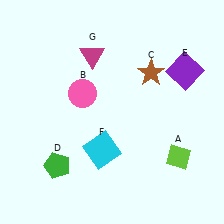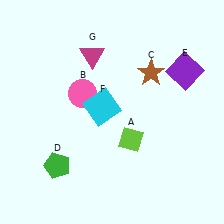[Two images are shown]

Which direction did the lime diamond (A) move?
The lime diamond (A) moved left.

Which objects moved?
The objects that moved are: the lime diamond (A), the cyan square (F).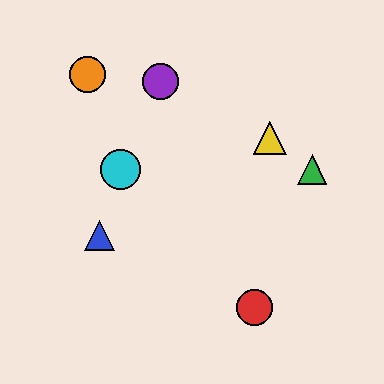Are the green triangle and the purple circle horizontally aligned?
No, the green triangle is at y≈169 and the purple circle is at y≈82.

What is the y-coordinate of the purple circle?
The purple circle is at y≈82.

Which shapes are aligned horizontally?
The green triangle, the cyan circle are aligned horizontally.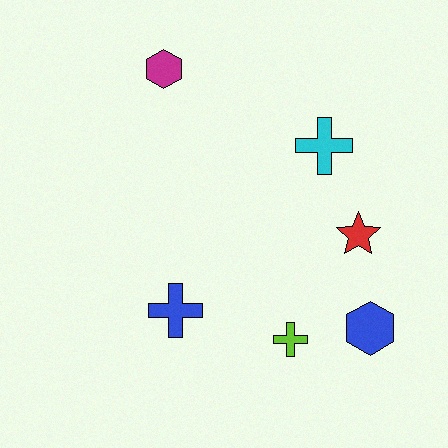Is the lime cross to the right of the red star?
No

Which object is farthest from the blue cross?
The magenta hexagon is farthest from the blue cross.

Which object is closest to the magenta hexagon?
The cyan cross is closest to the magenta hexagon.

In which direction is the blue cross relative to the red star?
The blue cross is to the left of the red star.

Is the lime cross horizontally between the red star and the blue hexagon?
No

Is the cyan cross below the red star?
No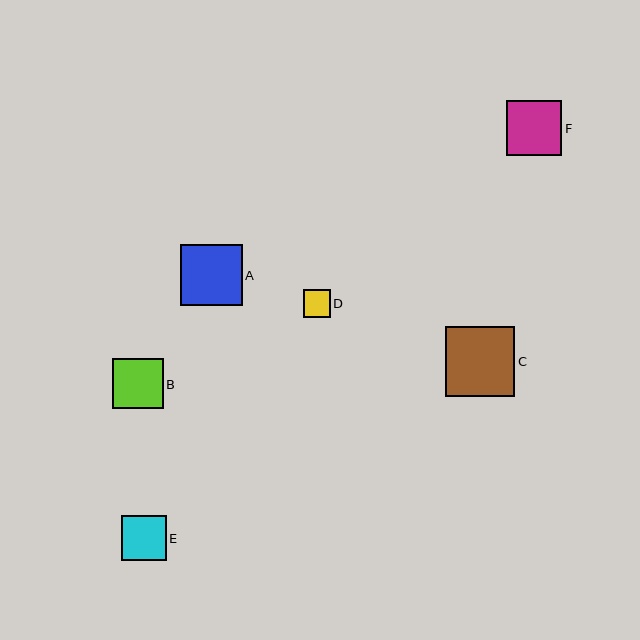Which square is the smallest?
Square D is the smallest with a size of approximately 27 pixels.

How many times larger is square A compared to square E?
Square A is approximately 1.4 times the size of square E.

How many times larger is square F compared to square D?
Square F is approximately 2.0 times the size of square D.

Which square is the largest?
Square C is the largest with a size of approximately 70 pixels.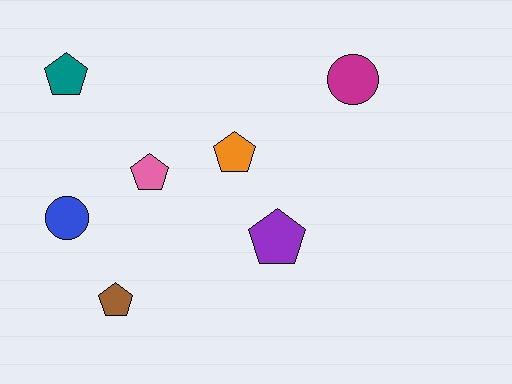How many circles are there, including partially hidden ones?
There are 2 circles.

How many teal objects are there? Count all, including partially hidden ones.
There is 1 teal object.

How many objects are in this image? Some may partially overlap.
There are 7 objects.